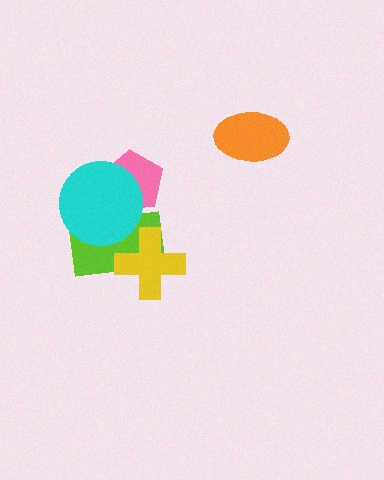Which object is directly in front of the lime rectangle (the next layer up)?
The yellow cross is directly in front of the lime rectangle.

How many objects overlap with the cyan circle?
2 objects overlap with the cyan circle.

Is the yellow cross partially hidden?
No, no other shape covers it.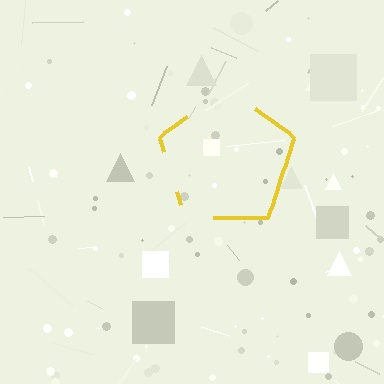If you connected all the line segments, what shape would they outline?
They would outline a pentagon.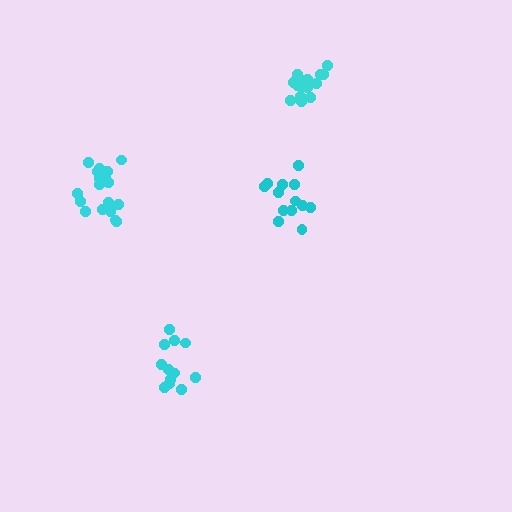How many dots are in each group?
Group 1: 13 dots, Group 2: 18 dots, Group 3: 15 dots, Group 4: 12 dots (58 total).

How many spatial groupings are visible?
There are 4 spatial groupings.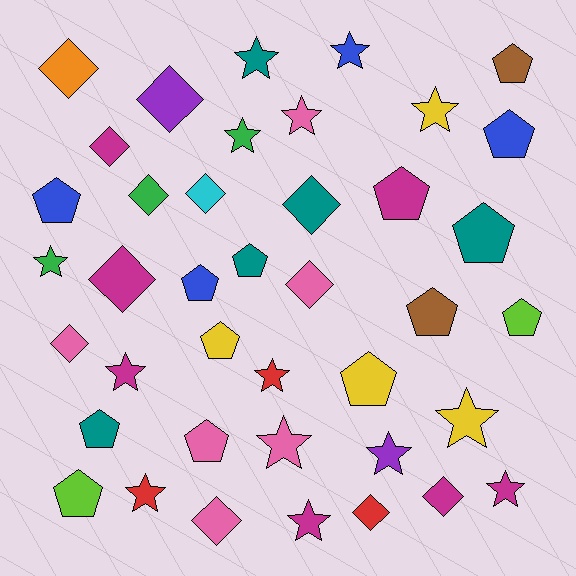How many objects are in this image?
There are 40 objects.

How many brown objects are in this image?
There are 2 brown objects.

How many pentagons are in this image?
There are 14 pentagons.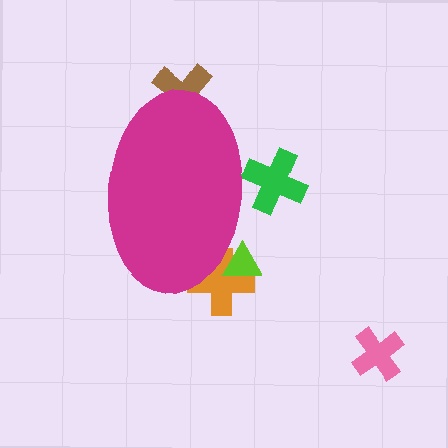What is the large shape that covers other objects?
A magenta ellipse.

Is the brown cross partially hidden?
Yes, the brown cross is partially hidden behind the magenta ellipse.